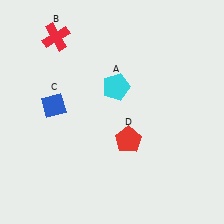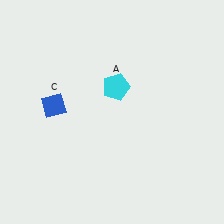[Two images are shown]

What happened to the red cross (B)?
The red cross (B) was removed in Image 2. It was in the top-left area of Image 1.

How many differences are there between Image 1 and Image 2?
There are 2 differences between the two images.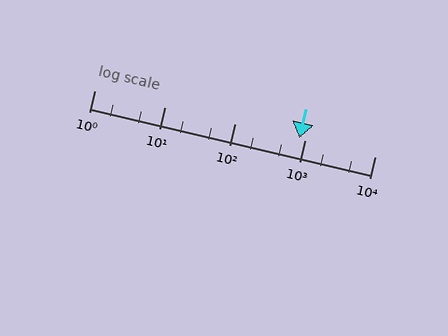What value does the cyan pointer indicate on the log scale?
The pointer indicates approximately 850.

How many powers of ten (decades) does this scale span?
The scale spans 4 decades, from 1 to 10000.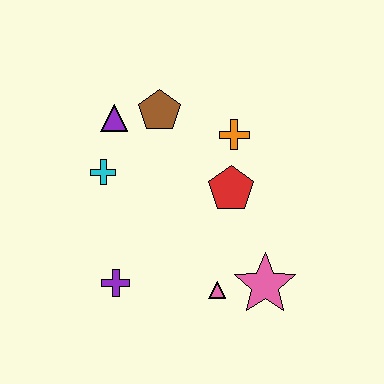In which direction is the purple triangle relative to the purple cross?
The purple triangle is above the purple cross.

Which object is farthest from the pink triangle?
The purple triangle is farthest from the pink triangle.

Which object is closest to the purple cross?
The pink triangle is closest to the purple cross.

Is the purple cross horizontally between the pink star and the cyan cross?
Yes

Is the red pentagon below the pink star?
No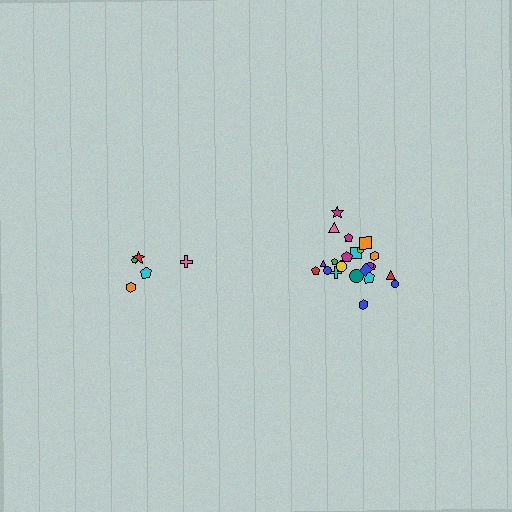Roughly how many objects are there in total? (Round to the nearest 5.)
Roughly 30 objects in total.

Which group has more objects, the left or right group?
The right group.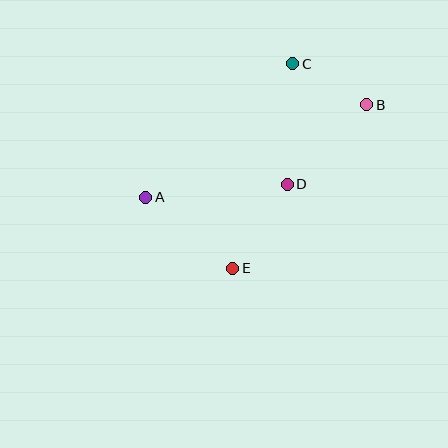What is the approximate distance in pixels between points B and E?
The distance between B and E is approximately 211 pixels.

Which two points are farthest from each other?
Points A and B are farthest from each other.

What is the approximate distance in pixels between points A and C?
The distance between A and C is approximately 199 pixels.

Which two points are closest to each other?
Points B and C are closest to each other.